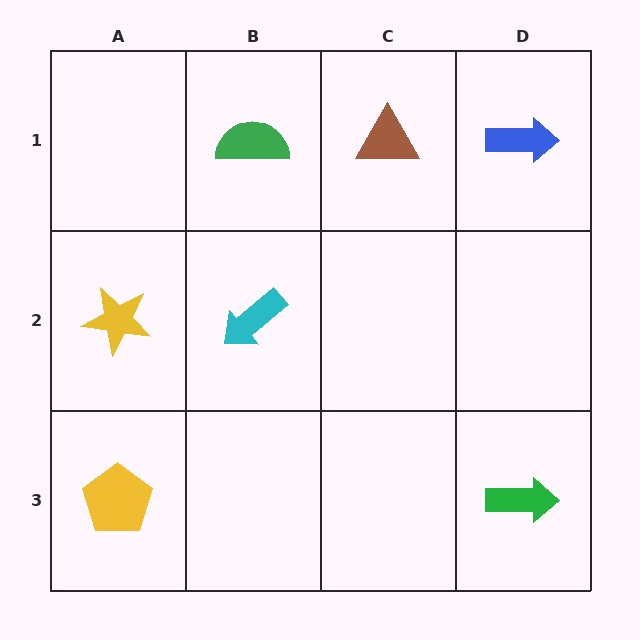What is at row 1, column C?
A brown triangle.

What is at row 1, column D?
A blue arrow.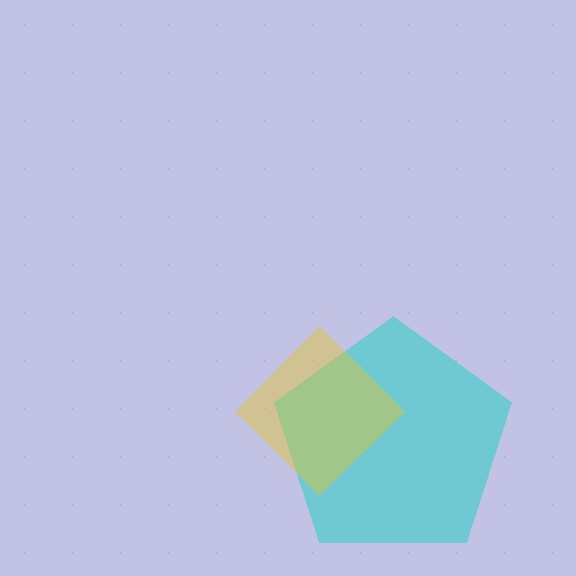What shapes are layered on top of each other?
The layered shapes are: a cyan pentagon, a yellow diamond.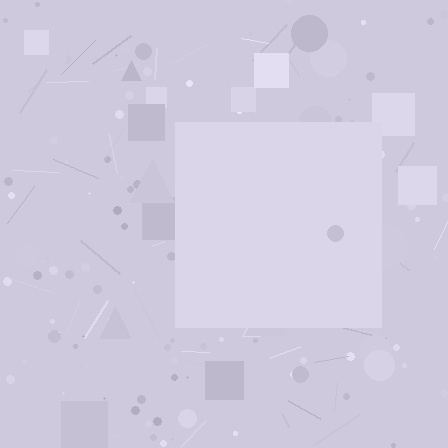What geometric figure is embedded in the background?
A square is embedded in the background.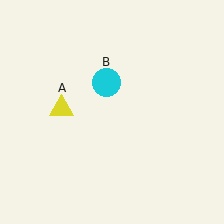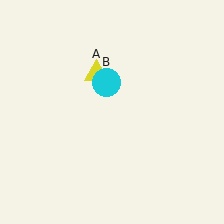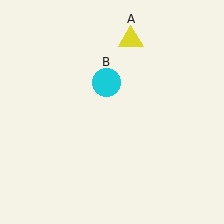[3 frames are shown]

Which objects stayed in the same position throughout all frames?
Cyan circle (object B) remained stationary.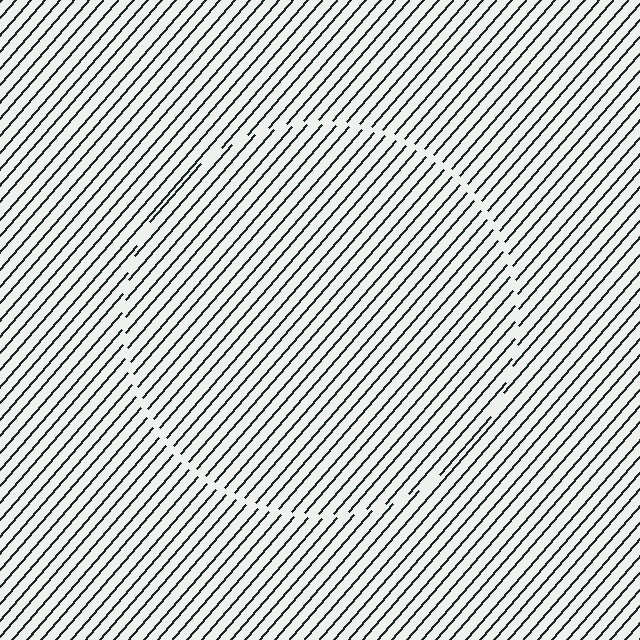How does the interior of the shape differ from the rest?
The interior of the shape contains the same grating, shifted by half a period — the contour is defined by the phase discontinuity where line-ends from the inner and outer gratings abut.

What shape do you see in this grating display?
An illusory circle. The interior of the shape contains the same grating, shifted by half a period — the contour is defined by the phase discontinuity where line-ends from the inner and outer gratings abut.